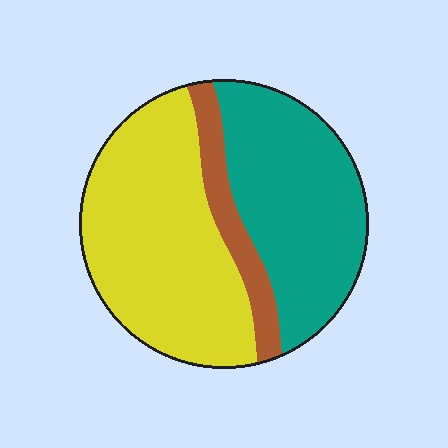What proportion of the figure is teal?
Teal covers about 40% of the figure.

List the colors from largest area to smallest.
From largest to smallest: yellow, teal, brown.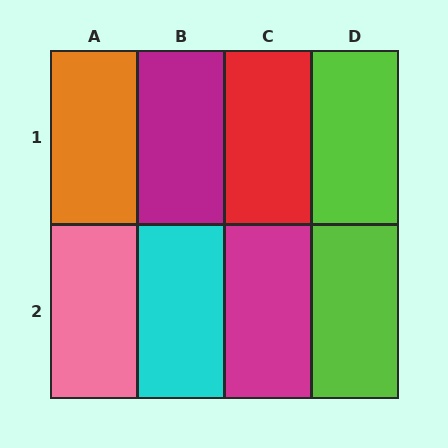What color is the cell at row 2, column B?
Cyan.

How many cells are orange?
1 cell is orange.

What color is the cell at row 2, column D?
Lime.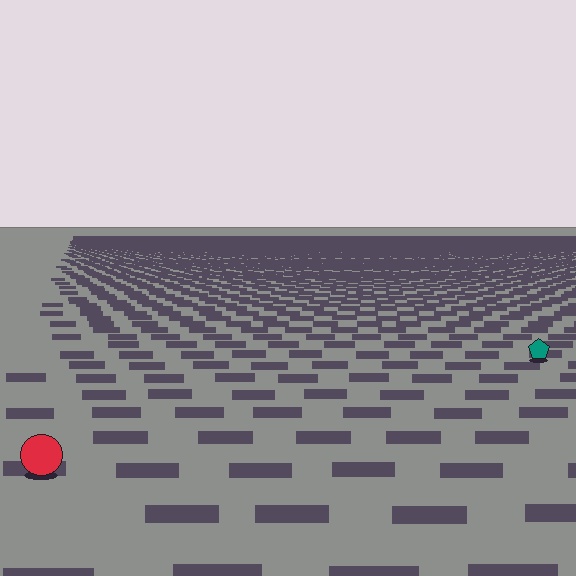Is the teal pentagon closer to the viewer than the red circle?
No. The red circle is closer — you can tell from the texture gradient: the ground texture is coarser near it.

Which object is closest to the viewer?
The red circle is closest. The texture marks near it are larger and more spread out.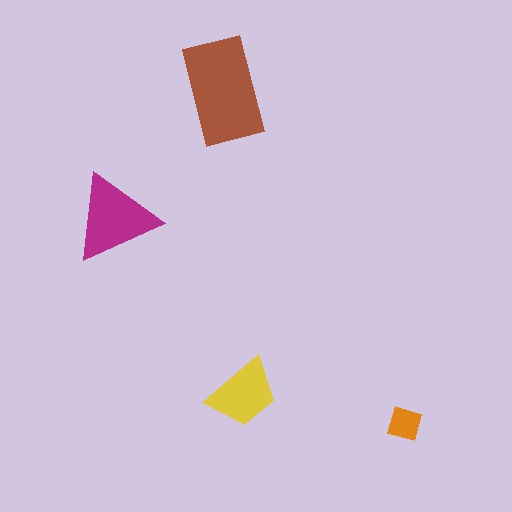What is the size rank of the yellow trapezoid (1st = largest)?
3rd.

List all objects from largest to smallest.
The brown rectangle, the magenta triangle, the yellow trapezoid, the orange diamond.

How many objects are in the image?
There are 4 objects in the image.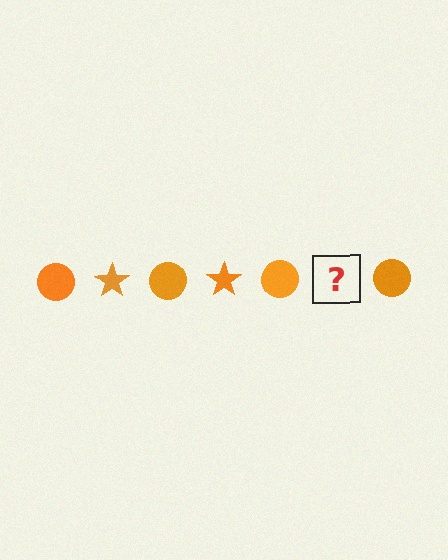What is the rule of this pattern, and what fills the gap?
The rule is that the pattern cycles through circle, star shapes in orange. The gap should be filled with an orange star.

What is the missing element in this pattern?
The missing element is an orange star.